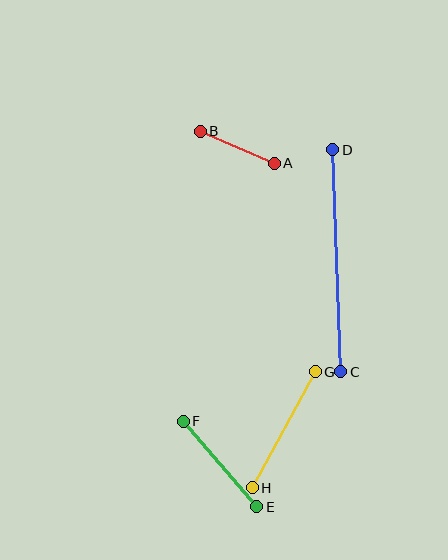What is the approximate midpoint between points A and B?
The midpoint is at approximately (237, 147) pixels.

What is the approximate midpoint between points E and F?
The midpoint is at approximately (220, 464) pixels.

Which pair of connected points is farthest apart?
Points C and D are farthest apart.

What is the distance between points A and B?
The distance is approximately 81 pixels.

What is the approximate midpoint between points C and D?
The midpoint is at approximately (337, 261) pixels.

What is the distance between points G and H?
The distance is approximately 132 pixels.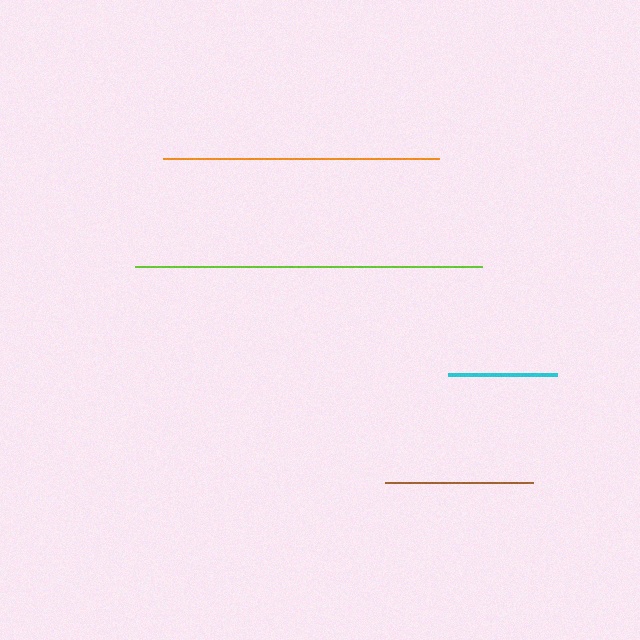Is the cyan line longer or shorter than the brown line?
The brown line is longer than the cyan line.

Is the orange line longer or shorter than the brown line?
The orange line is longer than the brown line.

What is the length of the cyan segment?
The cyan segment is approximately 109 pixels long.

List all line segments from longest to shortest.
From longest to shortest: lime, orange, brown, cyan.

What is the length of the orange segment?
The orange segment is approximately 276 pixels long.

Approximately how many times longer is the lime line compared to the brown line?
The lime line is approximately 2.3 times the length of the brown line.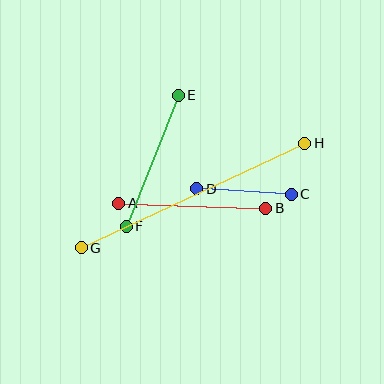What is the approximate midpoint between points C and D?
The midpoint is at approximately (244, 192) pixels.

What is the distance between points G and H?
The distance is approximately 246 pixels.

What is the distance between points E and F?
The distance is approximately 141 pixels.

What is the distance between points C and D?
The distance is approximately 95 pixels.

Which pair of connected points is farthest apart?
Points G and H are farthest apart.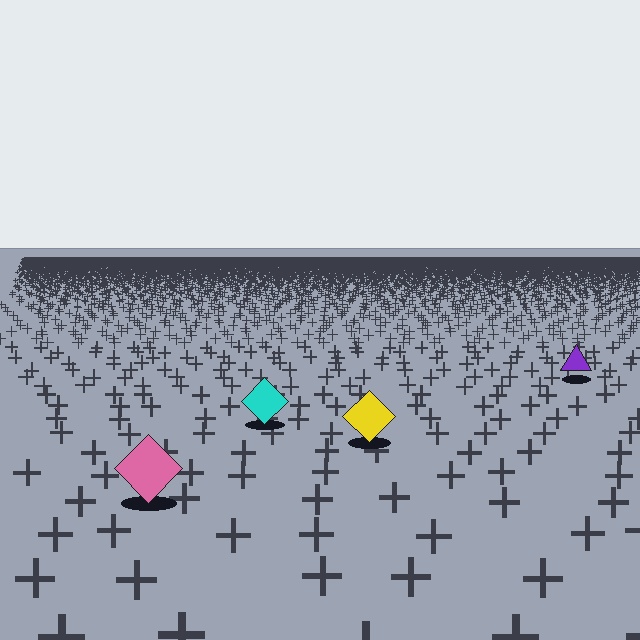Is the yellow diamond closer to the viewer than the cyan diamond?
Yes. The yellow diamond is closer — you can tell from the texture gradient: the ground texture is coarser near it.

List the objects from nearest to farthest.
From nearest to farthest: the pink diamond, the yellow diamond, the cyan diamond, the purple triangle.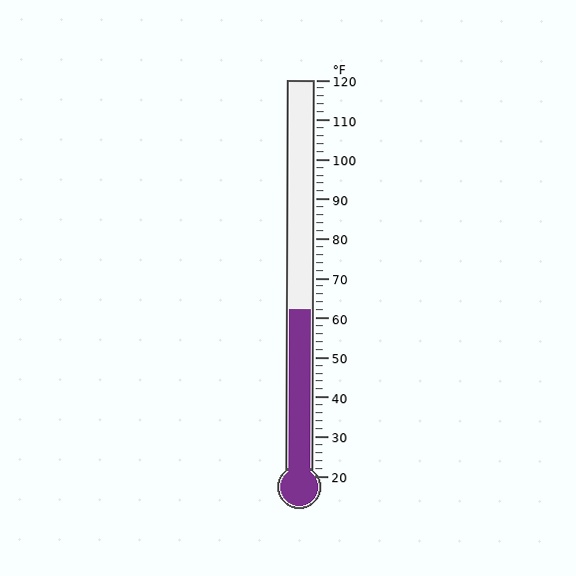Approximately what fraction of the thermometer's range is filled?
The thermometer is filled to approximately 40% of its range.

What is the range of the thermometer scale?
The thermometer scale ranges from 20°F to 120°F.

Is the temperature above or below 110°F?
The temperature is below 110°F.